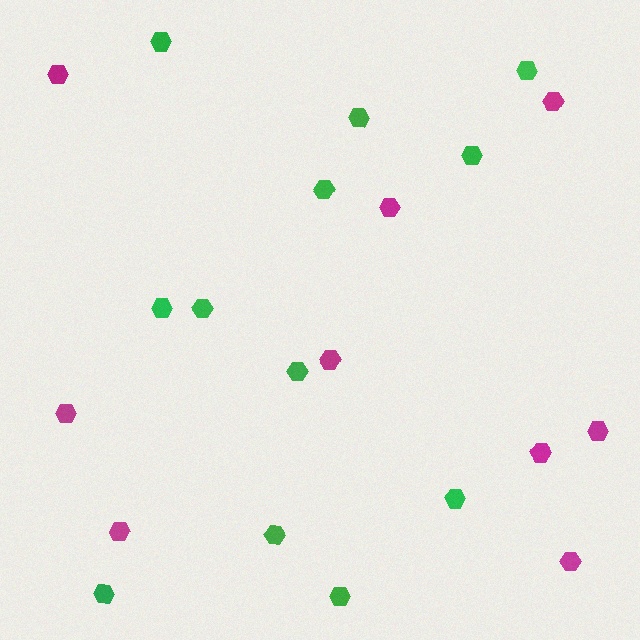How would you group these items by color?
There are 2 groups: one group of green hexagons (12) and one group of magenta hexagons (9).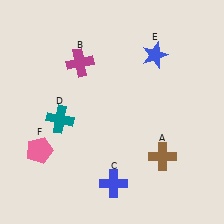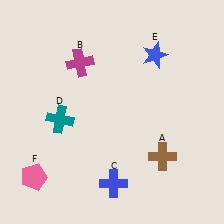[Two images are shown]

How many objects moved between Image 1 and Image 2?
1 object moved between the two images.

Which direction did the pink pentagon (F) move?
The pink pentagon (F) moved down.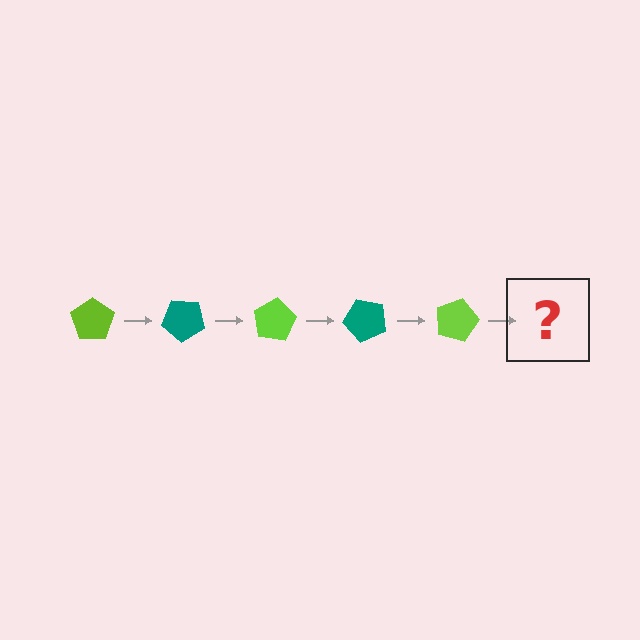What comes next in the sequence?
The next element should be a teal pentagon, rotated 200 degrees from the start.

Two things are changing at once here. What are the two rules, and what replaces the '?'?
The two rules are that it rotates 40 degrees each step and the color cycles through lime and teal. The '?' should be a teal pentagon, rotated 200 degrees from the start.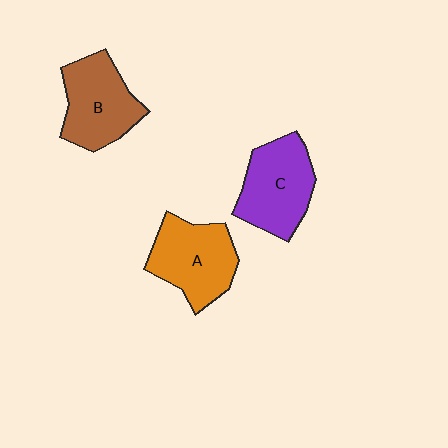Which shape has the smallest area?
Shape B (brown).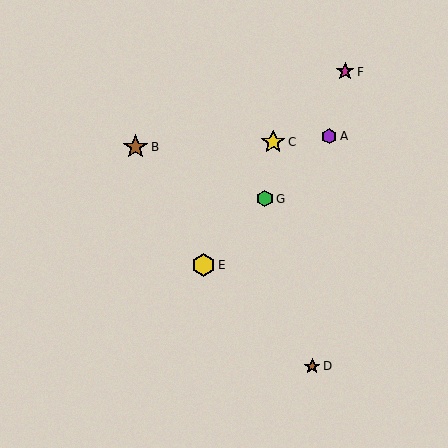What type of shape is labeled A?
Shape A is a purple hexagon.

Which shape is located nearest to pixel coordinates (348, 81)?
The magenta star (labeled F) at (345, 72) is nearest to that location.